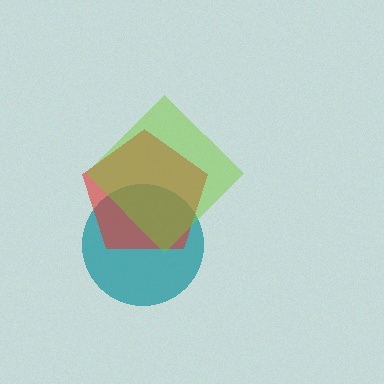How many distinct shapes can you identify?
There are 3 distinct shapes: a teal circle, a red pentagon, a lime diamond.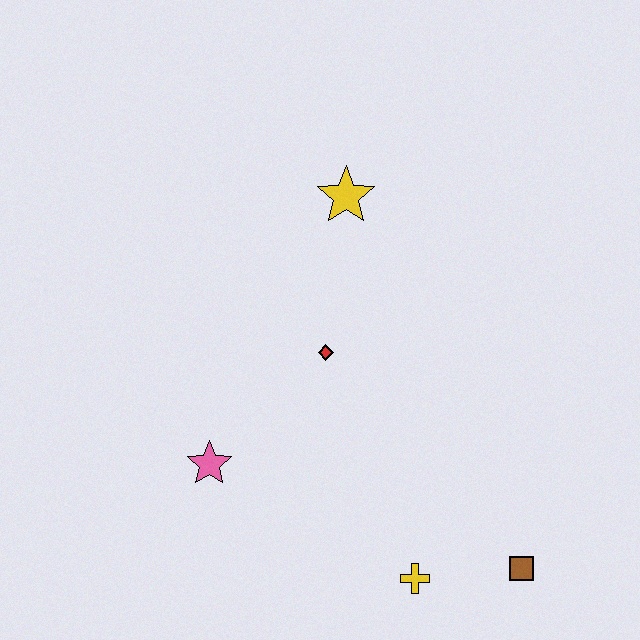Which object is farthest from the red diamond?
The brown square is farthest from the red diamond.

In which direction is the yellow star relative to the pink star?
The yellow star is above the pink star.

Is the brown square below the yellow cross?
No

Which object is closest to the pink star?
The red diamond is closest to the pink star.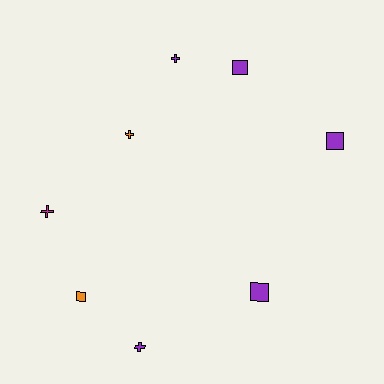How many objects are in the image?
There are 8 objects.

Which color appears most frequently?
Purple, with 5 objects.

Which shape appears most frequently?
Cross, with 4 objects.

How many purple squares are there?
There are 3 purple squares.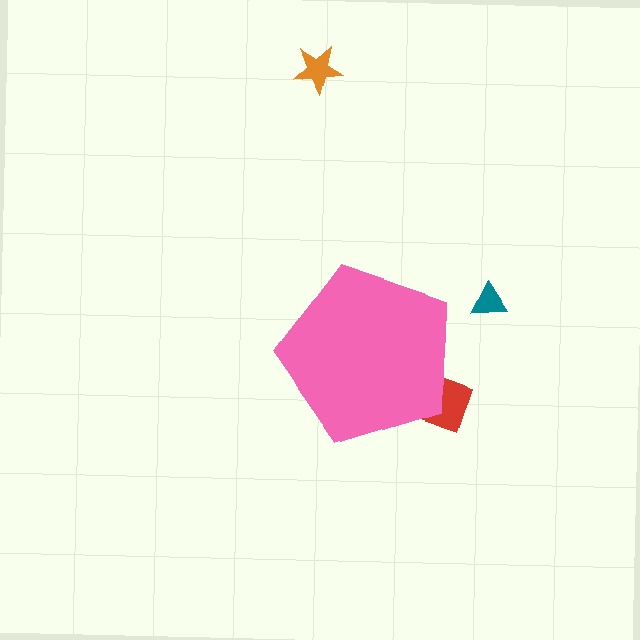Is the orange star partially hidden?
No, the orange star is fully visible.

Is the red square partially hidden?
Yes, the red square is partially hidden behind the pink pentagon.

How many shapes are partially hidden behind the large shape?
1 shape is partially hidden.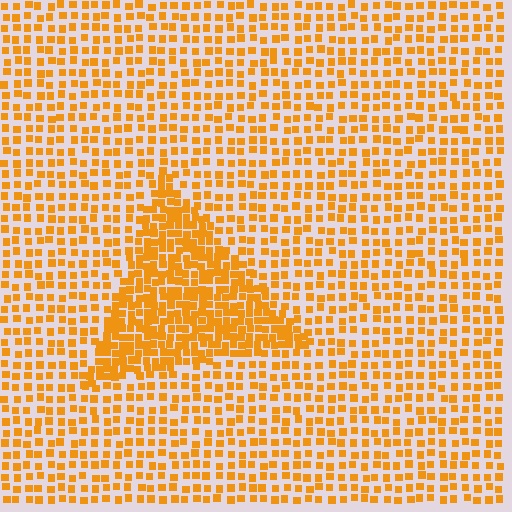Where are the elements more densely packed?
The elements are more densely packed inside the triangle boundary.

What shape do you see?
I see a triangle.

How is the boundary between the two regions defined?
The boundary is defined by a change in element density (approximately 2.0x ratio). All elements are the same color, size, and shape.